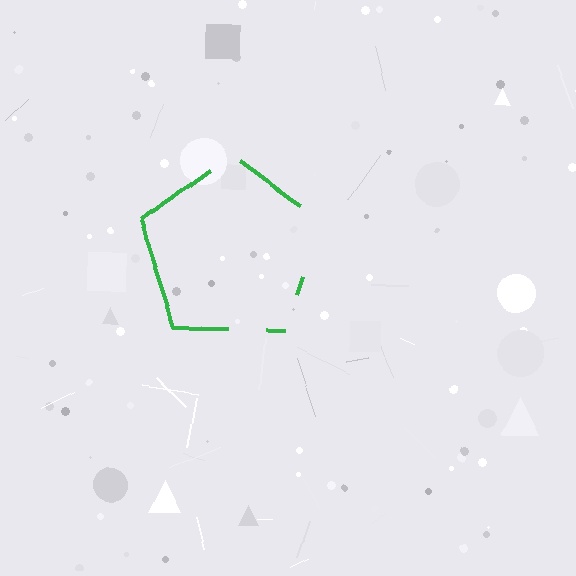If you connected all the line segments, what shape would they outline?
They would outline a pentagon.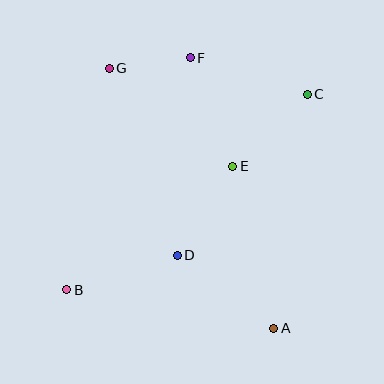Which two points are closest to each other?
Points F and G are closest to each other.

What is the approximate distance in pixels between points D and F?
The distance between D and F is approximately 198 pixels.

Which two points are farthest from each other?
Points B and C are farthest from each other.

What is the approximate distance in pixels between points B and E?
The distance between B and E is approximately 207 pixels.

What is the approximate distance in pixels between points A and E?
The distance between A and E is approximately 167 pixels.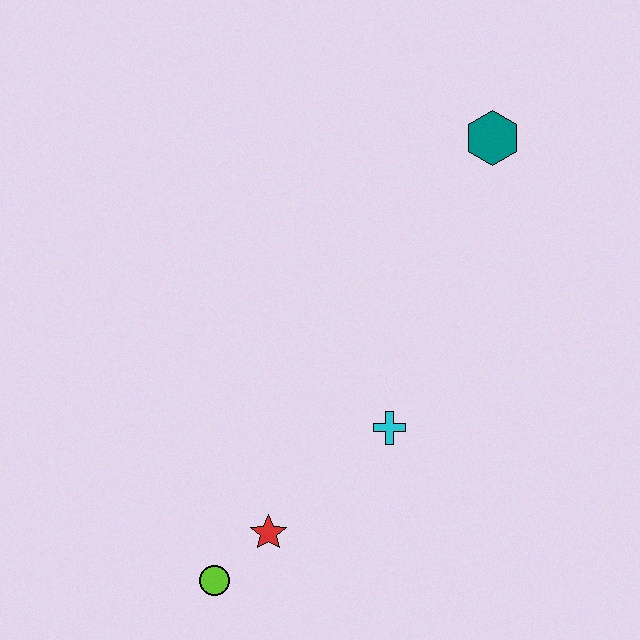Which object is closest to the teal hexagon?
The cyan cross is closest to the teal hexagon.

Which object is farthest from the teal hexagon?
The lime circle is farthest from the teal hexagon.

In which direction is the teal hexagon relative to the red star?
The teal hexagon is above the red star.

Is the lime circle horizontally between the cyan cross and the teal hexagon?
No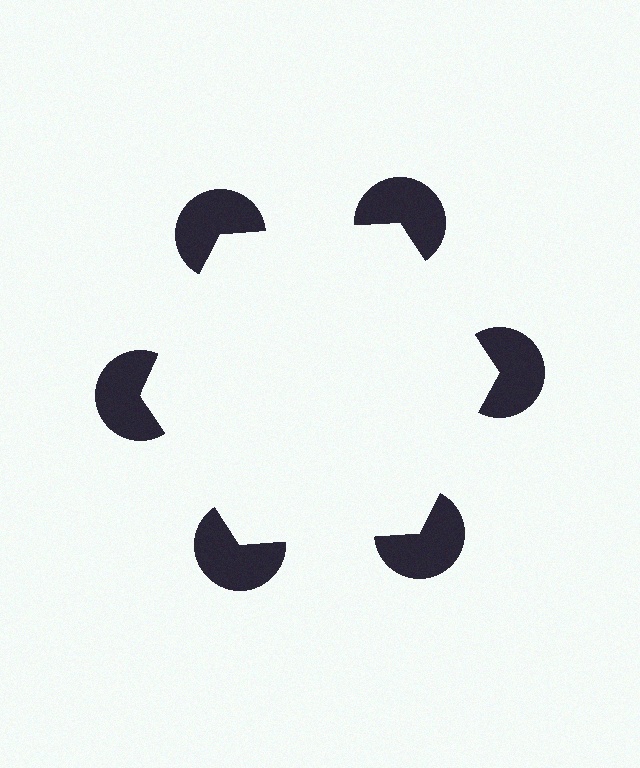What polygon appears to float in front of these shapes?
An illusory hexagon — its edges are inferred from the aligned wedge cuts in the pac-man discs, not physically drawn.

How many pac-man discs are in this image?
There are 6 — one at each vertex of the illusory hexagon.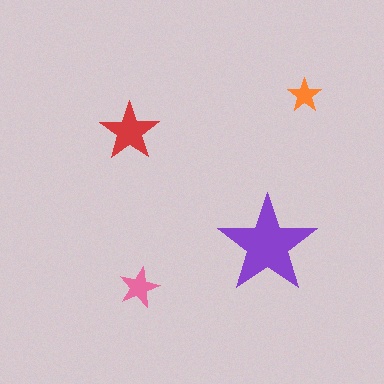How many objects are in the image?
There are 4 objects in the image.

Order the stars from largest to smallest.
the purple one, the red one, the pink one, the orange one.